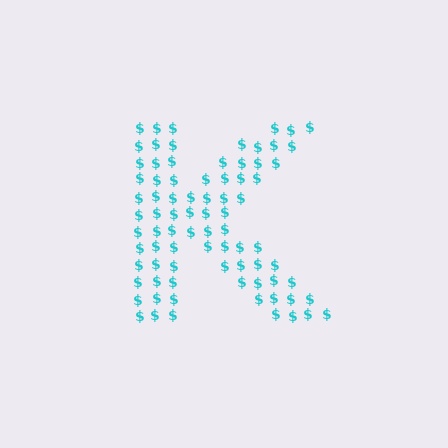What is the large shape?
The large shape is the letter K.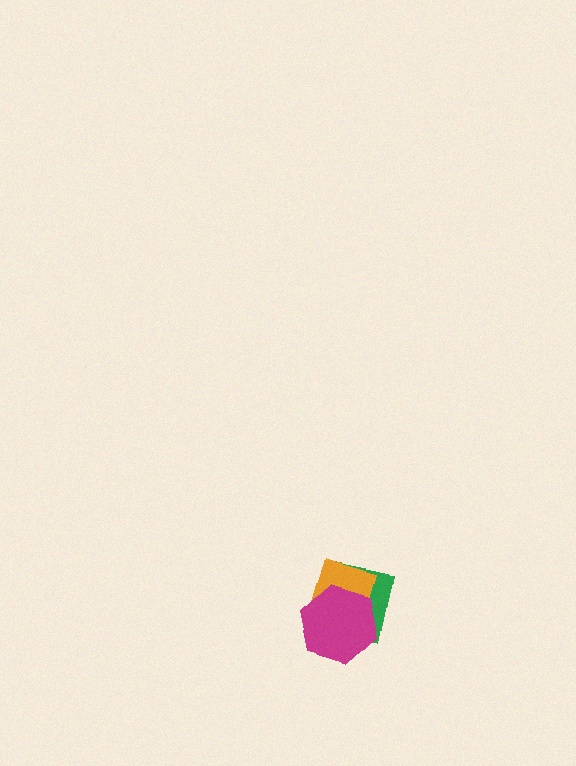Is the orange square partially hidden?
Yes, it is partially covered by another shape.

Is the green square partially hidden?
Yes, it is partially covered by another shape.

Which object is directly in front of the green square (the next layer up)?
The orange square is directly in front of the green square.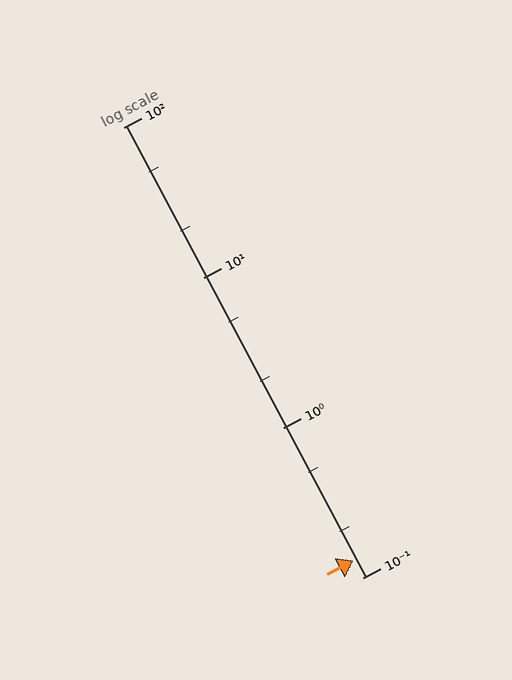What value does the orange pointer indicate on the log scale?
The pointer indicates approximately 0.13.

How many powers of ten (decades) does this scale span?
The scale spans 3 decades, from 0.1 to 100.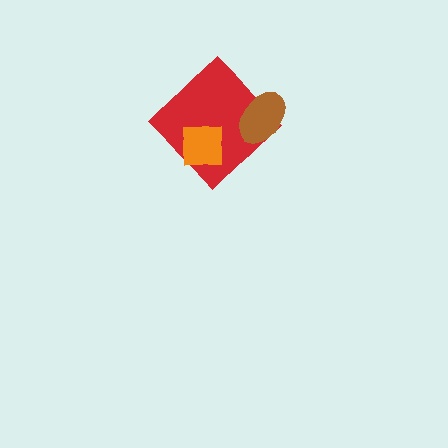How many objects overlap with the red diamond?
2 objects overlap with the red diamond.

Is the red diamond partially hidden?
Yes, it is partially covered by another shape.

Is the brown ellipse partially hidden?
No, no other shape covers it.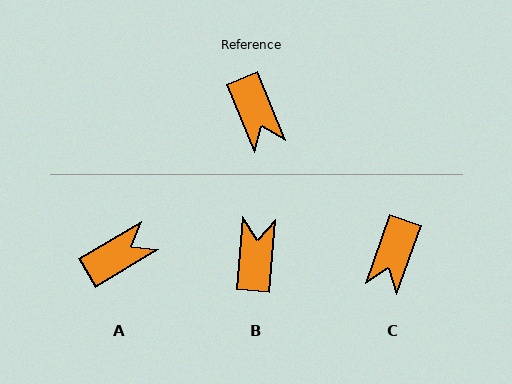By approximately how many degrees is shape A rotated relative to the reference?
Approximately 98 degrees counter-clockwise.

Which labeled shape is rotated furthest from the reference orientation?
B, about 153 degrees away.